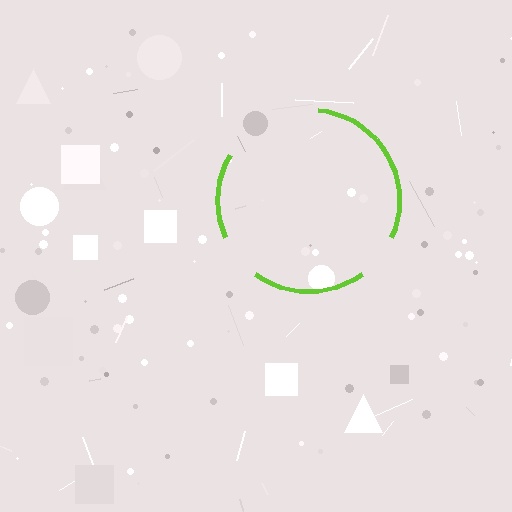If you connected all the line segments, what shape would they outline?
They would outline a circle.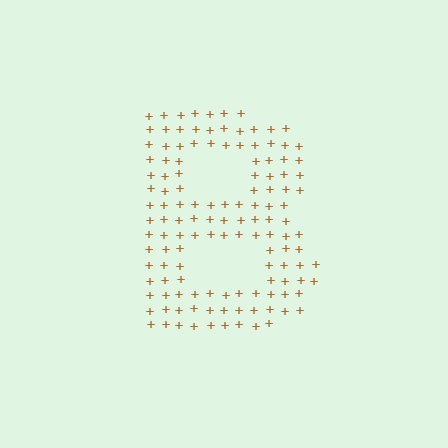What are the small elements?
The small elements are plus signs.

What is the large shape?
The large shape is the letter B.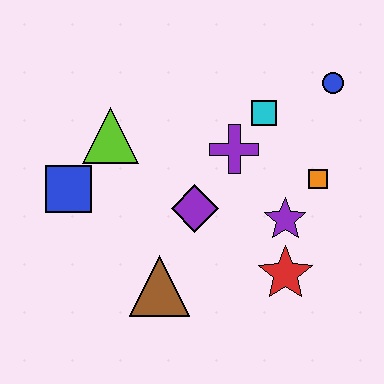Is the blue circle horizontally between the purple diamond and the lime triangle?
No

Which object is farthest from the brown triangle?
The blue circle is farthest from the brown triangle.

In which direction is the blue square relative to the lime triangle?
The blue square is below the lime triangle.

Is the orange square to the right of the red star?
Yes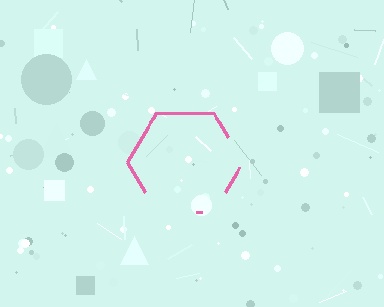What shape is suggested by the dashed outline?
The dashed outline suggests a hexagon.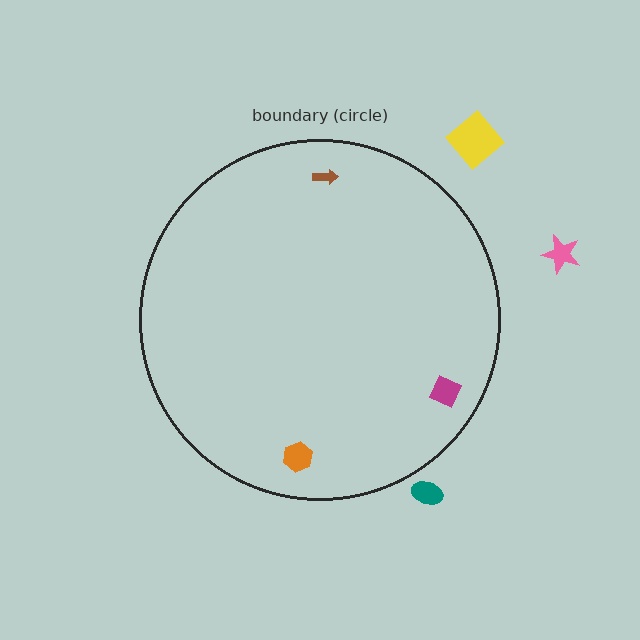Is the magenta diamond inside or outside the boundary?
Inside.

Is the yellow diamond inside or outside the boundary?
Outside.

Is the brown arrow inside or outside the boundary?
Inside.